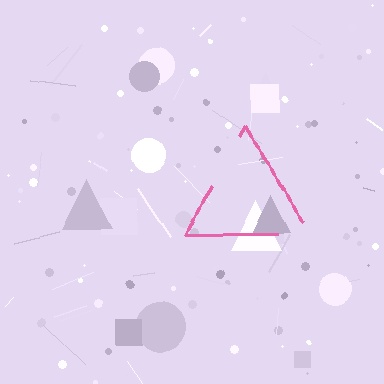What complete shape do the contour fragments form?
The contour fragments form a triangle.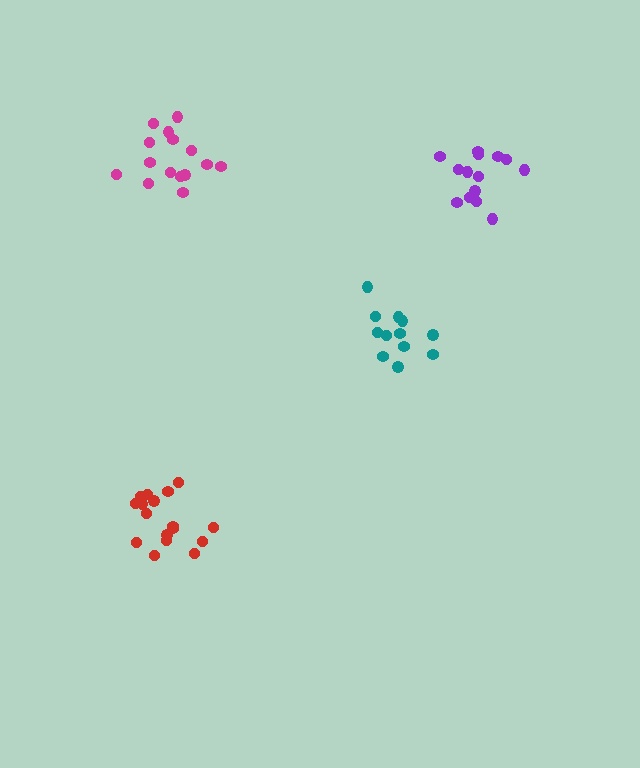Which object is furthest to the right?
The purple cluster is rightmost.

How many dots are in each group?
Group 1: 12 dots, Group 2: 15 dots, Group 3: 14 dots, Group 4: 17 dots (58 total).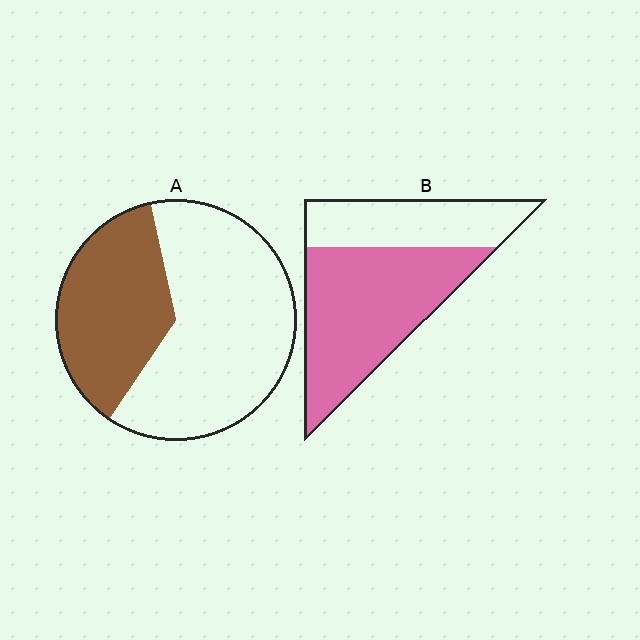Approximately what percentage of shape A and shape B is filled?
A is approximately 35% and B is approximately 65%.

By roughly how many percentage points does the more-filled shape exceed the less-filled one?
By roughly 25 percentage points (B over A).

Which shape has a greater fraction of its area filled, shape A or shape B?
Shape B.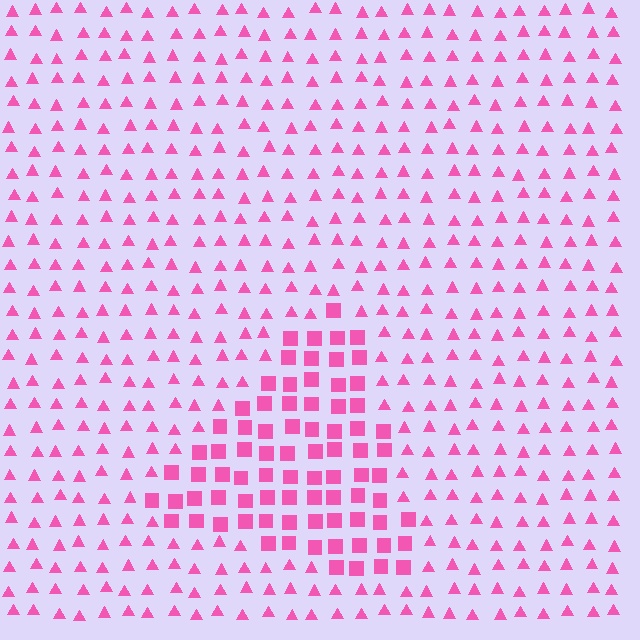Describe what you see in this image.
The image is filled with small pink elements arranged in a uniform grid. A triangle-shaped region contains squares, while the surrounding area contains triangles. The boundary is defined purely by the change in element shape.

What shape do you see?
I see a triangle.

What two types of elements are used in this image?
The image uses squares inside the triangle region and triangles outside it.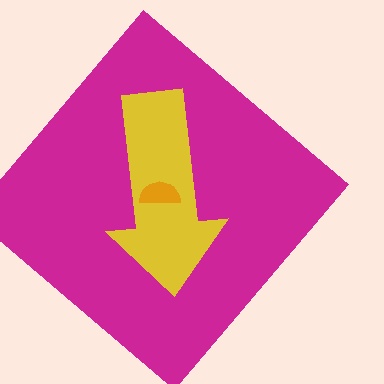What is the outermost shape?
The magenta diamond.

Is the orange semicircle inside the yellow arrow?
Yes.